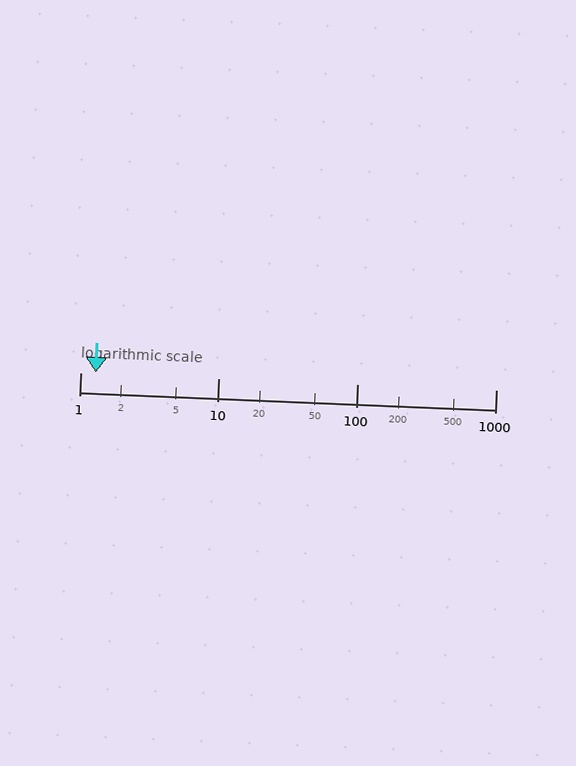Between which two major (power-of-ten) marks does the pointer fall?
The pointer is between 1 and 10.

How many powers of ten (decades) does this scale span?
The scale spans 3 decades, from 1 to 1000.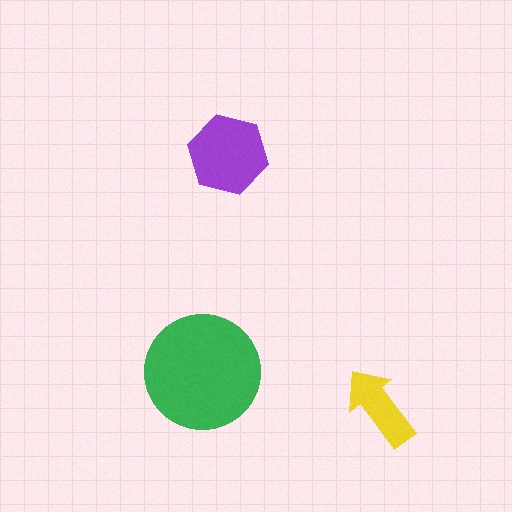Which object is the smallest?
The yellow arrow.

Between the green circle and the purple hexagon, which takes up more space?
The green circle.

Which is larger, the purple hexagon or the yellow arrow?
The purple hexagon.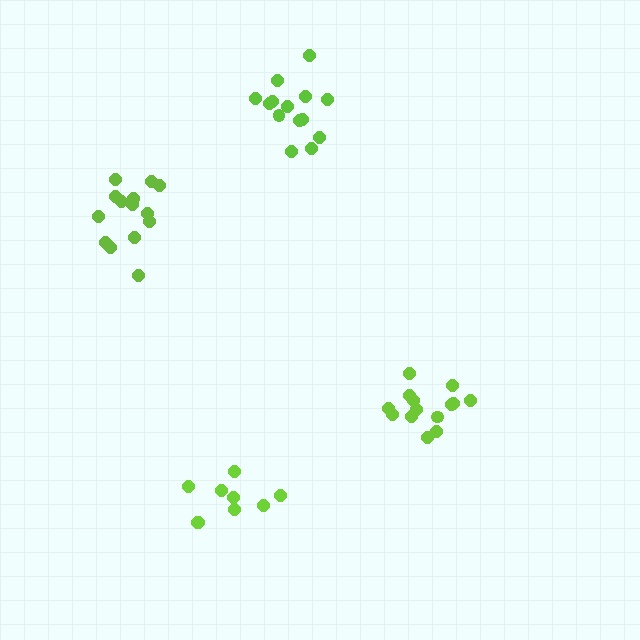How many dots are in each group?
Group 1: 14 dots, Group 2: 14 dots, Group 3: 9 dots, Group 4: 14 dots (51 total).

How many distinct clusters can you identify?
There are 4 distinct clusters.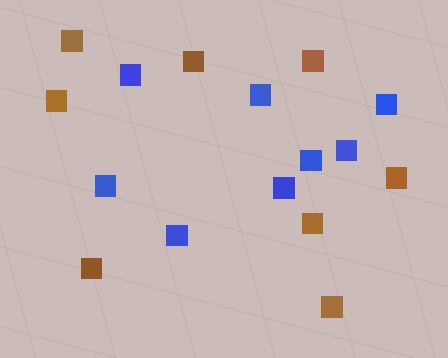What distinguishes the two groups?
There are 2 groups: one group of blue squares (8) and one group of brown squares (8).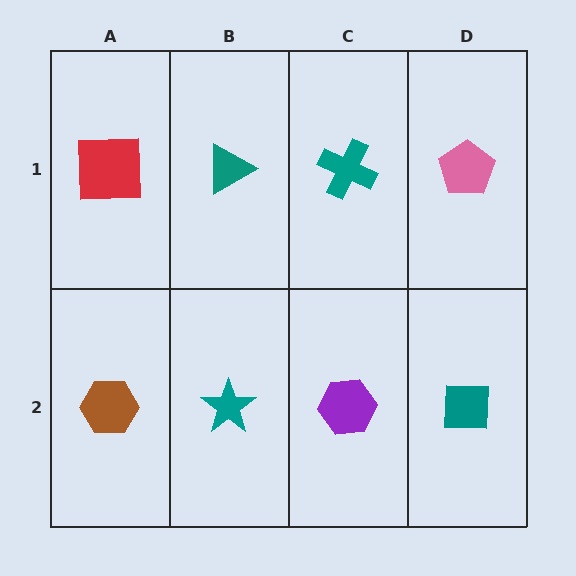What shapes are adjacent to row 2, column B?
A teal triangle (row 1, column B), a brown hexagon (row 2, column A), a purple hexagon (row 2, column C).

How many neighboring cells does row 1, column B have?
3.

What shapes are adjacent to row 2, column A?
A red square (row 1, column A), a teal star (row 2, column B).